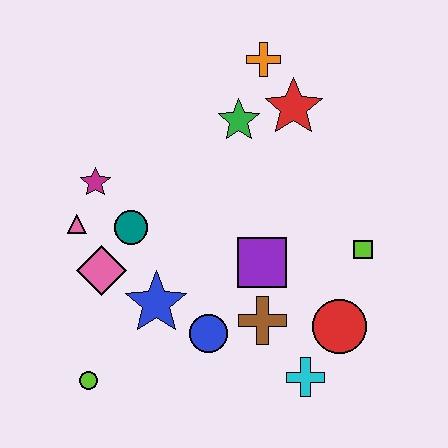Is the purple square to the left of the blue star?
No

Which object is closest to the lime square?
The red circle is closest to the lime square.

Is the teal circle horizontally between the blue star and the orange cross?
No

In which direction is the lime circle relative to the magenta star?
The lime circle is below the magenta star.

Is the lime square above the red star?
No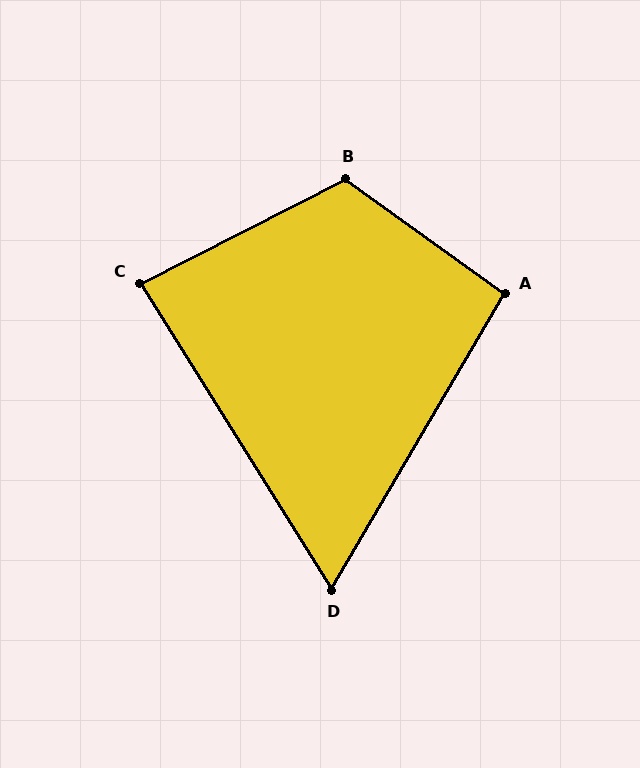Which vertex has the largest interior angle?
B, at approximately 118 degrees.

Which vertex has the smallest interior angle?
D, at approximately 62 degrees.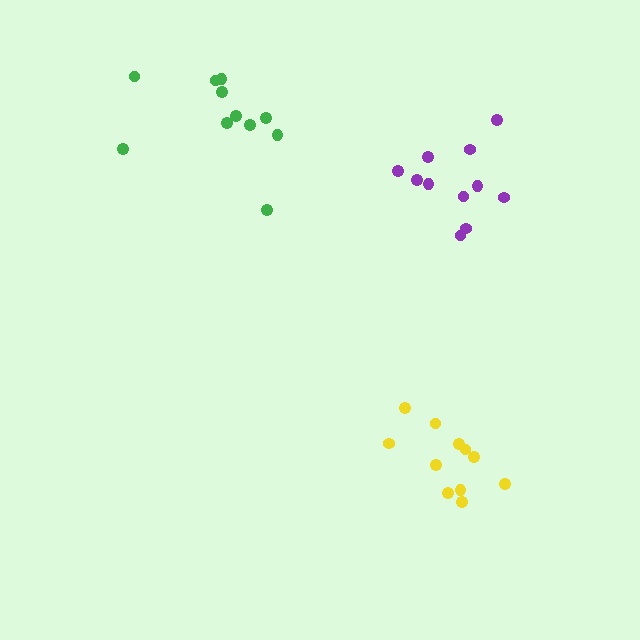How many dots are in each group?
Group 1: 11 dots, Group 2: 11 dots, Group 3: 11 dots (33 total).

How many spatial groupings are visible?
There are 3 spatial groupings.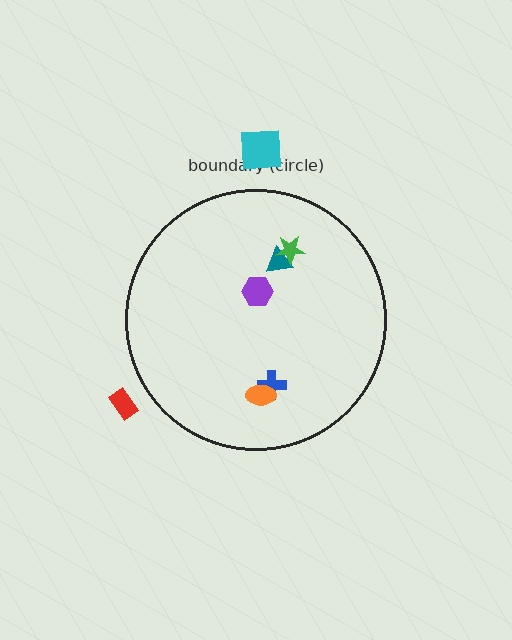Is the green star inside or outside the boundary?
Inside.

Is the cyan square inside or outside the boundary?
Outside.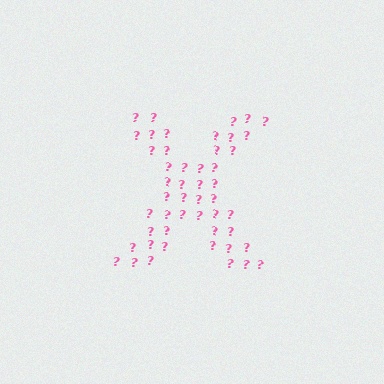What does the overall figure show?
The overall figure shows the letter X.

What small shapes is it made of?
It is made of small question marks.